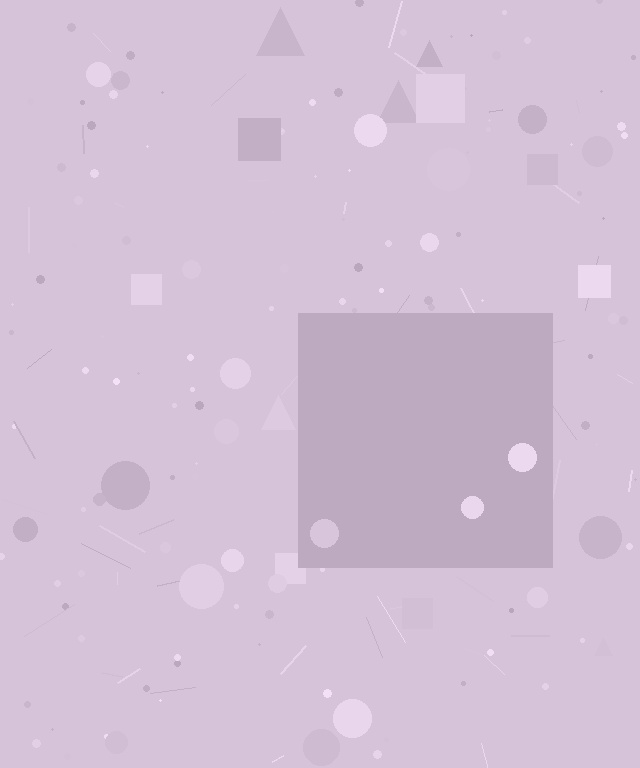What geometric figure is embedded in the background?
A square is embedded in the background.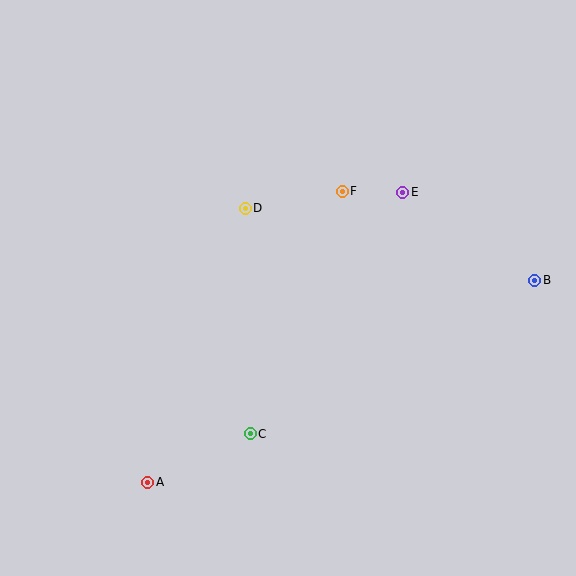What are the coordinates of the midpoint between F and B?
The midpoint between F and B is at (438, 236).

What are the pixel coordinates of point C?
Point C is at (250, 434).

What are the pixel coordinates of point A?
Point A is at (148, 482).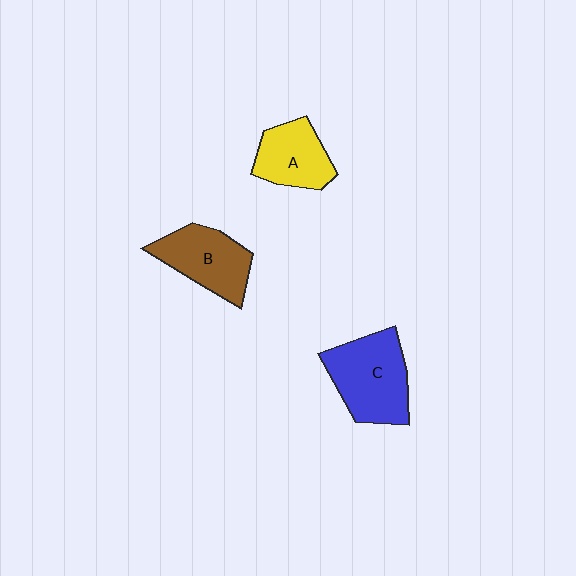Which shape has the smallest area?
Shape A (yellow).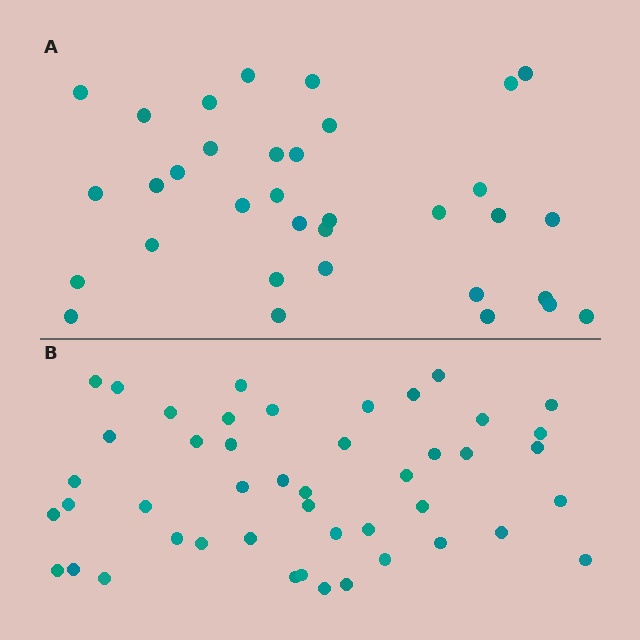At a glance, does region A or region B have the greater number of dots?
Region B (the bottom region) has more dots.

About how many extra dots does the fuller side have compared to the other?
Region B has roughly 12 or so more dots than region A.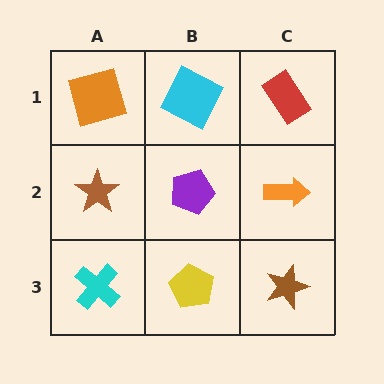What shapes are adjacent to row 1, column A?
A brown star (row 2, column A), a cyan square (row 1, column B).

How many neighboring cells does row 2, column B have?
4.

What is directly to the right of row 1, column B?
A red rectangle.